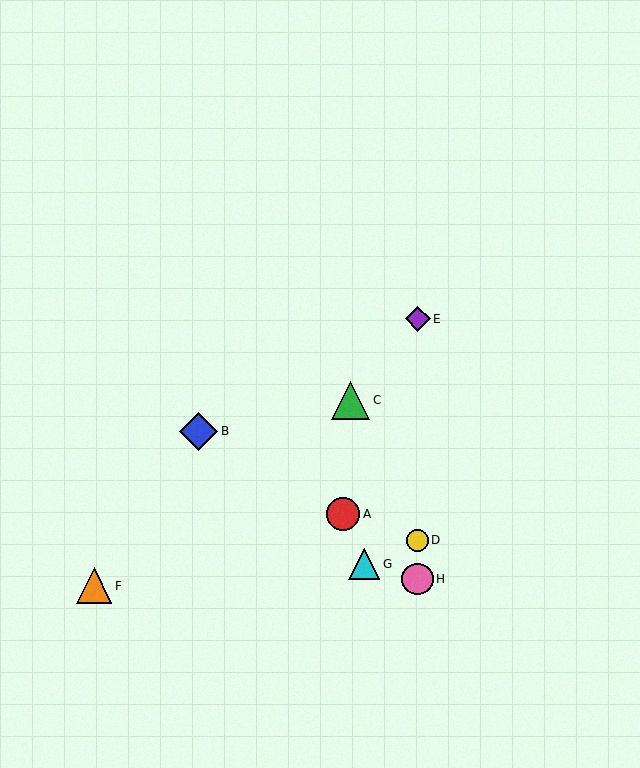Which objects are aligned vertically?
Objects D, E, H are aligned vertically.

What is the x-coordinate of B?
Object B is at x≈199.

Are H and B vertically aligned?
No, H is at x≈418 and B is at x≈199.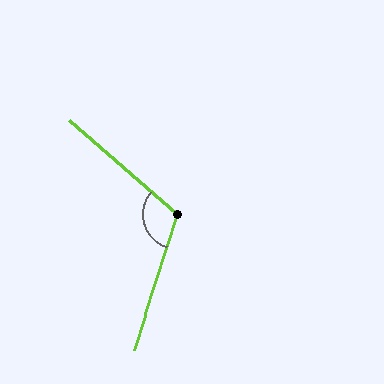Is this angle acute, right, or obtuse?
It is obtuse.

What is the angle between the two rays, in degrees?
Approximately 113 degrees.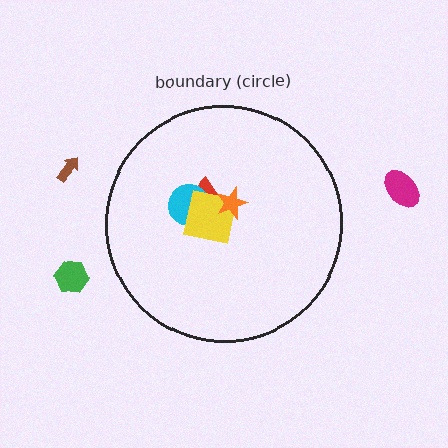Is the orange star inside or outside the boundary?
Inside.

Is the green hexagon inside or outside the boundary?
Outside.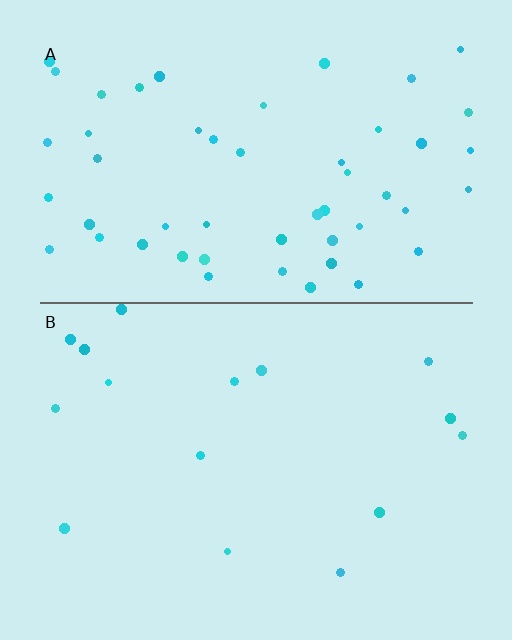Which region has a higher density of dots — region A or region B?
A (the top).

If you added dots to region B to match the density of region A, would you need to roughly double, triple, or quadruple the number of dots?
Approximately triple.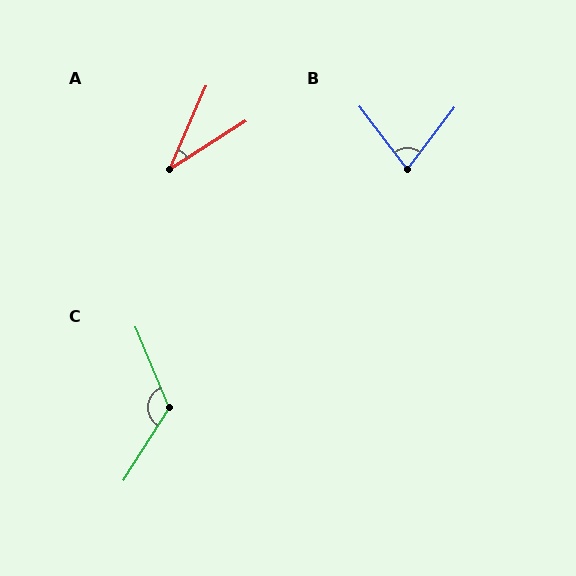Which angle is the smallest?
A, at approximately 34 degrees.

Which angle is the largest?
C, at approximately 124 degrees.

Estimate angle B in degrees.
Approximately 75 degrees.